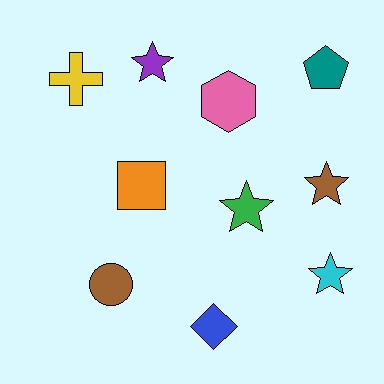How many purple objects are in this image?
There is 1 purple object.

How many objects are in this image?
There are 10 objects.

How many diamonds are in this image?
There is 1 diamond.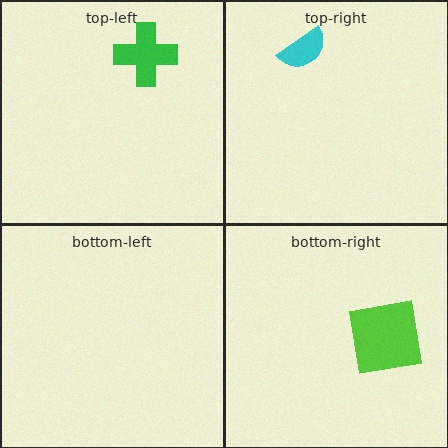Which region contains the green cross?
The top-left region.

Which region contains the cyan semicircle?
The top-right region.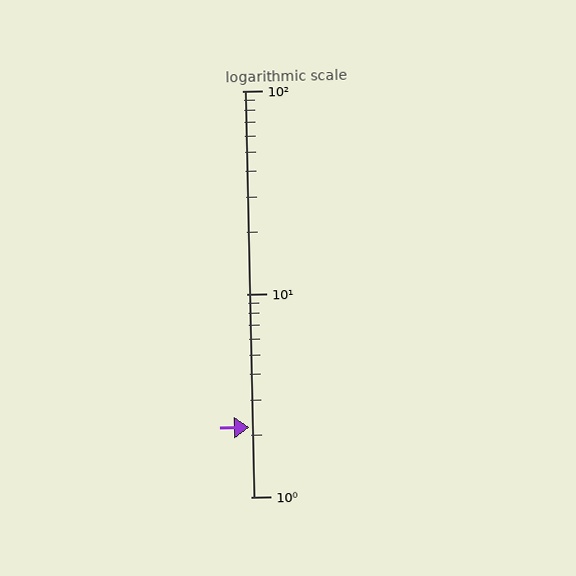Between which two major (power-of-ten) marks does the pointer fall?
The pointer is between 1 and 10.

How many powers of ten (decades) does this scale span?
The scale spans 2 decades, from 1 to 100.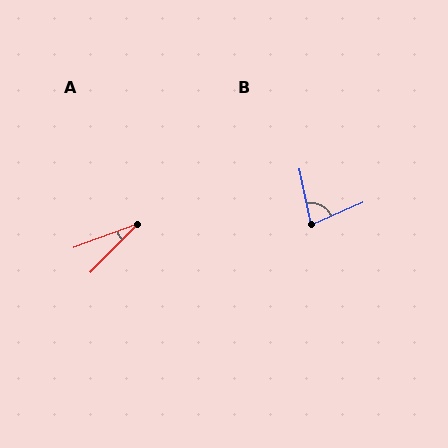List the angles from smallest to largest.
A (25°), B (78°).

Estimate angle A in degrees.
Approximately 25 degrees.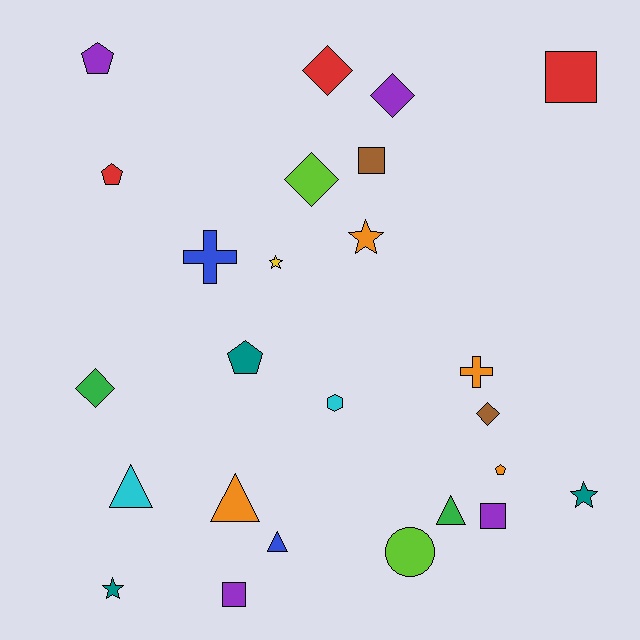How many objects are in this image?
There are 25 objects.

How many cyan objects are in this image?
There are 2 cyan objects.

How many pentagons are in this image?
There are 4 pentagons.